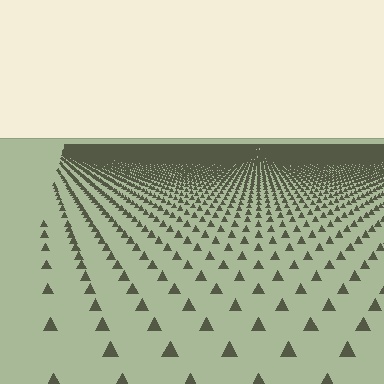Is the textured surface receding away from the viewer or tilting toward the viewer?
The surface is receding away from the viewer. Texture elements get smaller and denser toward the top.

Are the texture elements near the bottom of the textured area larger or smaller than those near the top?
Larger. Near the bottom, elements are closer to the viewer and appear at a bigger on-screen size.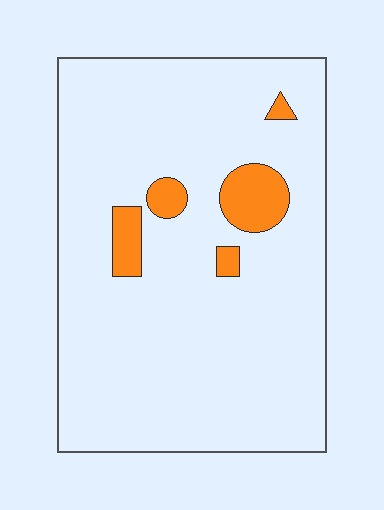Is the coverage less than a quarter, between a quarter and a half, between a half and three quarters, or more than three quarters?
Less than a quarter.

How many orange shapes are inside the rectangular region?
5.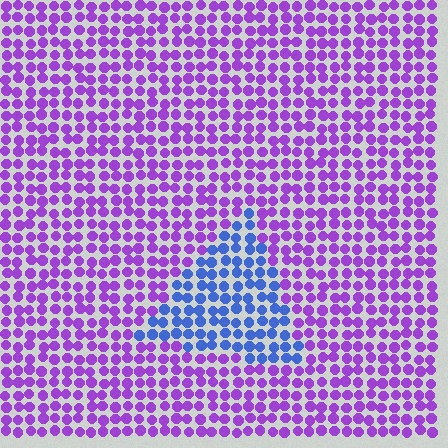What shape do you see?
I see a triangle.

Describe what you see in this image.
The image is filled with small purple elements in a uniform arrangement. A triangle-shaped region is visible where the elements are tinted to a slightly different hue, forming a subtle color boundary.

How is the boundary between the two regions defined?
The boundary is defined purely by a slight shift in hue (about 55 degrees). Spacing, size, and orientation are identical on both sides.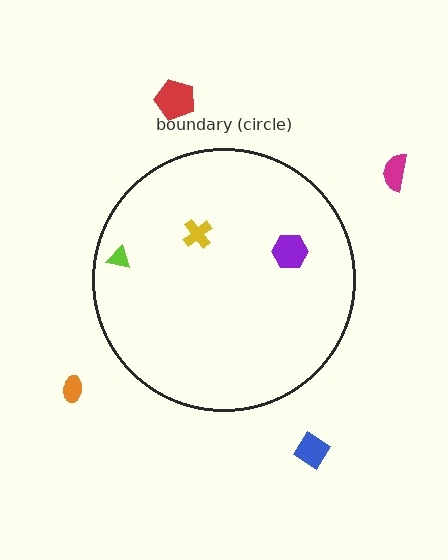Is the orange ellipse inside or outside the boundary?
Outside.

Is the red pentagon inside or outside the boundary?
Outside.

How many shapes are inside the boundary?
3 inside, 4 outside.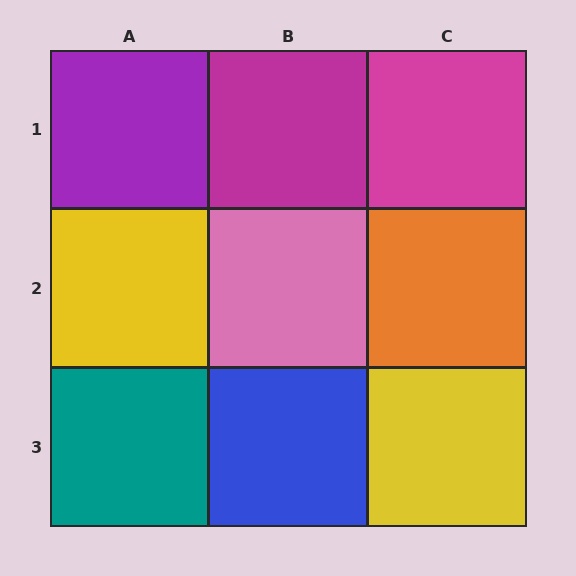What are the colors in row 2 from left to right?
Yellow, pink, orange.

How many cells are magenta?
2 cells are magenta.